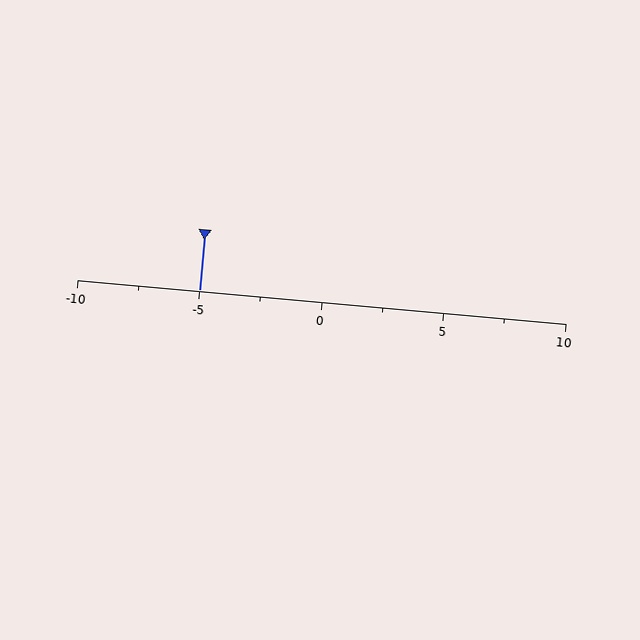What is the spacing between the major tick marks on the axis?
The major ticks are spaced 5 apart.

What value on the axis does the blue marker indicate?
The marker indicates approximately -5.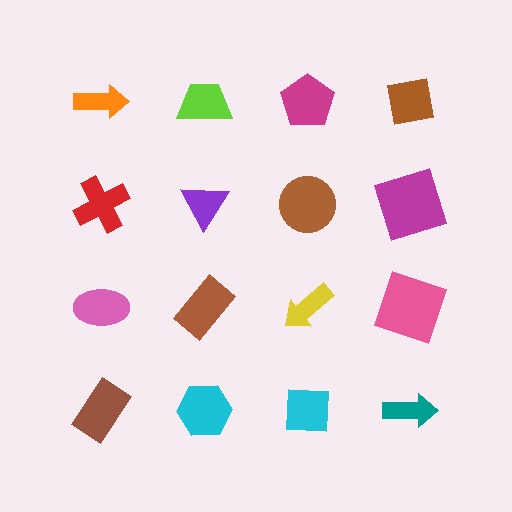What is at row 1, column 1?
An orange arrow.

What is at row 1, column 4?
A brown square.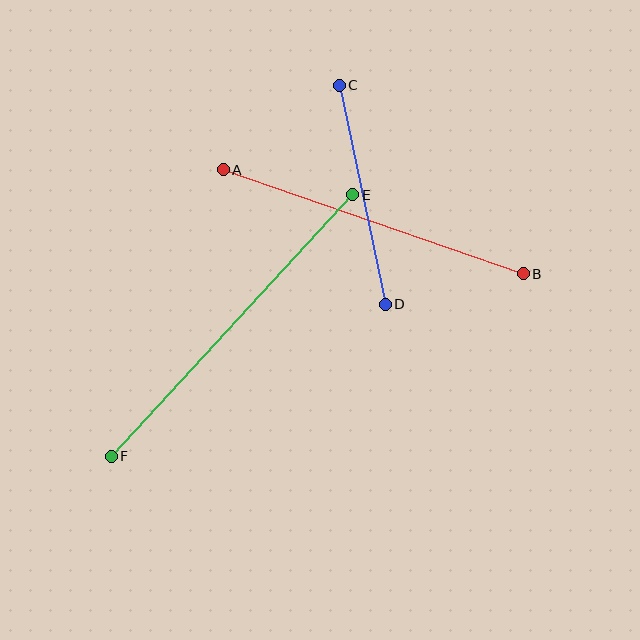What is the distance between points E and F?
The distance is approximately 356 pixels.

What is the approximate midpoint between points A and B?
The midpoint is at approximately (373, 222) pixels.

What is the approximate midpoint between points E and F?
The midpoint is at approximately (232, 326) pixels.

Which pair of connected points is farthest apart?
Points E and F are farthest apart.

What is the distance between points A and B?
The distance is approximately 318 pixels.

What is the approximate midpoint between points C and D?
The midpoint is at approximately (362, 195) pixels.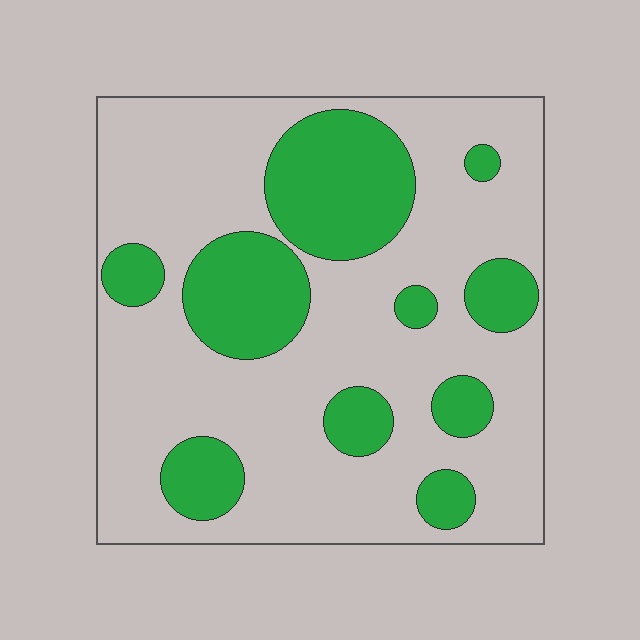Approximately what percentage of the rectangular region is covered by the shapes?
Approximately 30%.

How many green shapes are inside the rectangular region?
10.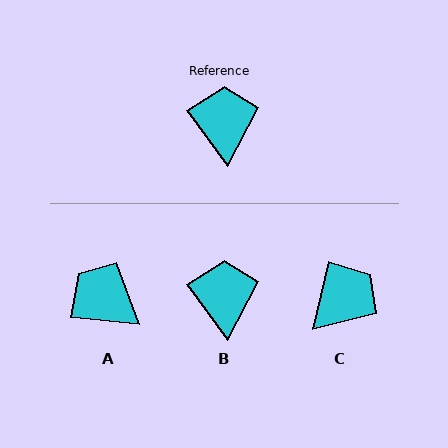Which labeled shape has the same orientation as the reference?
B.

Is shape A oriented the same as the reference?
No, it is off by about 48 degrees.